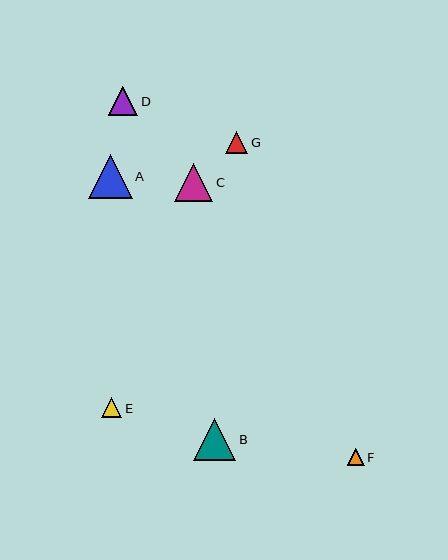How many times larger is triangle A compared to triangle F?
Triangle A is approximately 2.6 times the size of triangle F.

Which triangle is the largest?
Triangle A is the largest with a size of approximately 44 pixels.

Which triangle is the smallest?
Triangle F is the smallest with a size of approximately 17 pixels.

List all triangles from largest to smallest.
From largest to smallest: A, B, C, D, G, E, F.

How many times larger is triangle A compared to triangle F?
Triangle A is approximately 2.6 times the size of triangle F.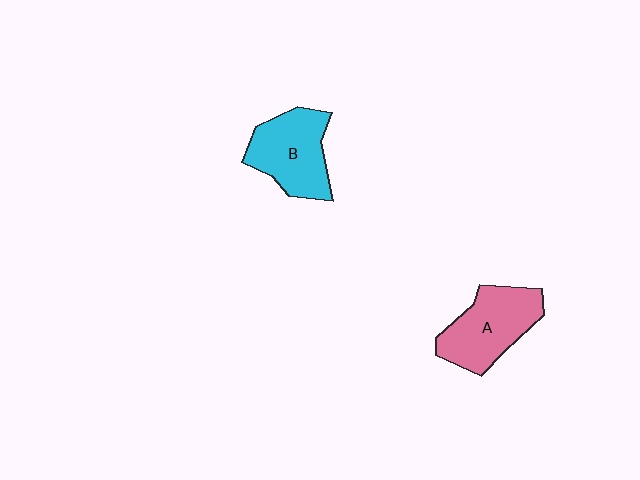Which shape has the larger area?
Shape A (pink).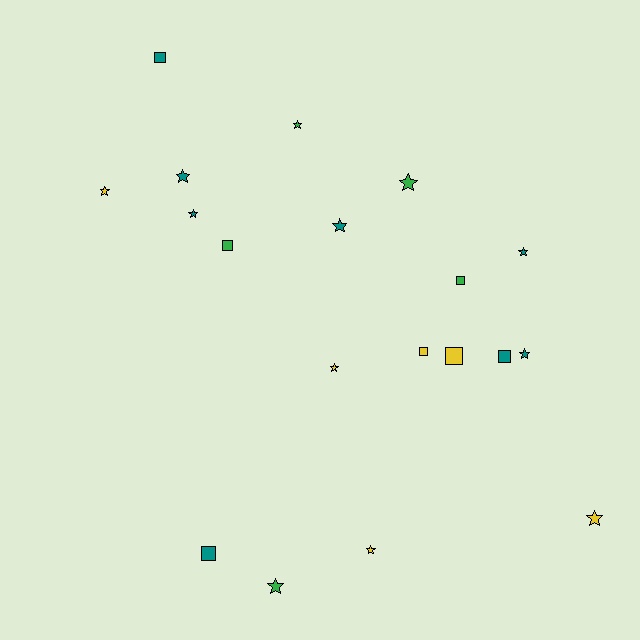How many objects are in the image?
There are 19 objects.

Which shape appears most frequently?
Star, with 12 objects.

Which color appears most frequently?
Teal, with 8 objects.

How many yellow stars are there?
There are 4 yellow stars.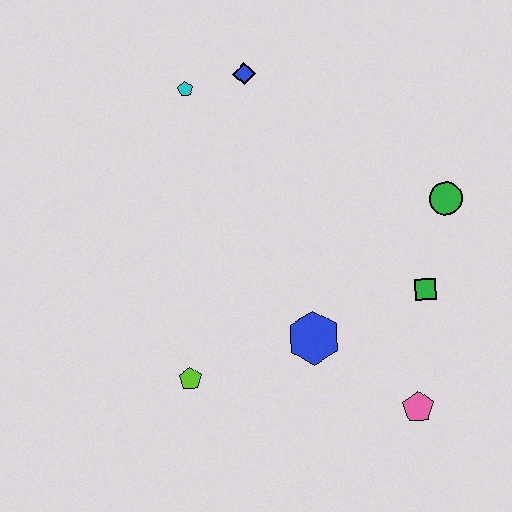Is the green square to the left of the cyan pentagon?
No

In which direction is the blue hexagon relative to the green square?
The blue hexagon is to the left of the green square.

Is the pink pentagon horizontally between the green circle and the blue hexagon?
Yes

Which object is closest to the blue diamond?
The cyan pentagon is closest to the blue diamond.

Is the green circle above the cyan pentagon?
No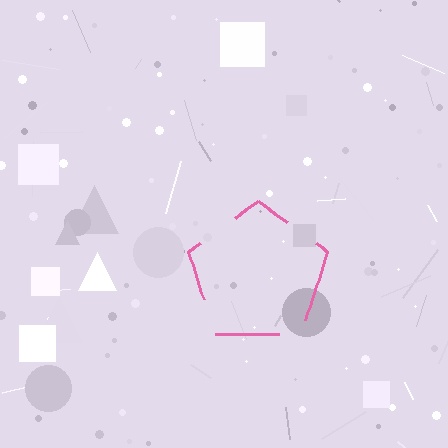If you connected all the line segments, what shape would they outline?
They would outline a pentagon.